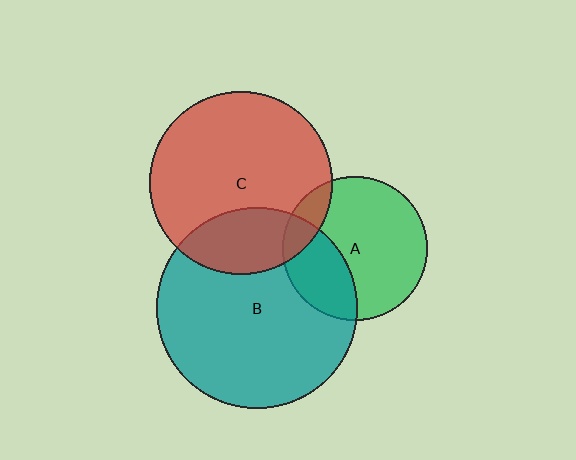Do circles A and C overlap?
Yes.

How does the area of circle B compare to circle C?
Approximately 1.2 times.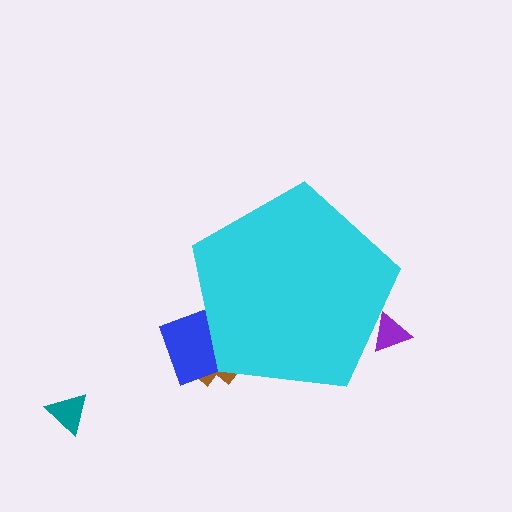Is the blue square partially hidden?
Yes, the blue square is partially hidden behind the cyan pentagon.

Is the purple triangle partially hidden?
Yes, the purple triangle is partially hidden behind the cyan pentagon.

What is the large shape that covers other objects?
A cyan pentagon.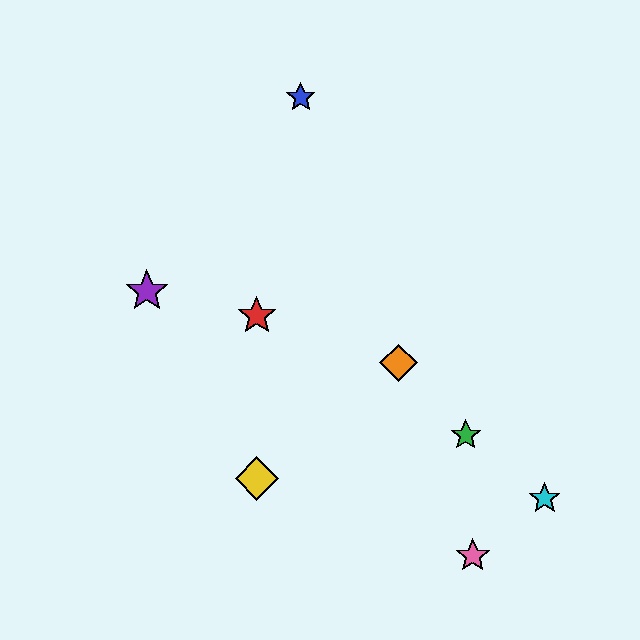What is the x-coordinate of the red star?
The red star is at x≈257.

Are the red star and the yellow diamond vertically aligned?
Yes, both are at x≈257.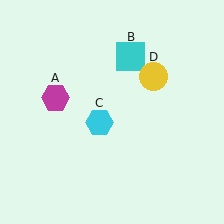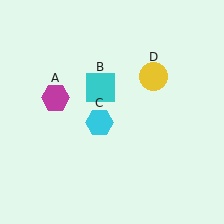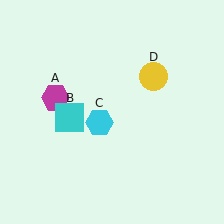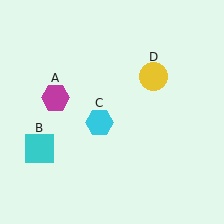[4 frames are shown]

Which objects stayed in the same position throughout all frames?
Magenta hexagon (object A) and cyan hexagon (object C) and yellow circle (object D) remained stationary.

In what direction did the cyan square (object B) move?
The cyan square (object B) moved down and to the left.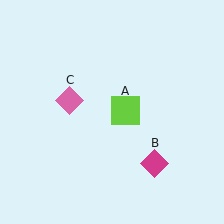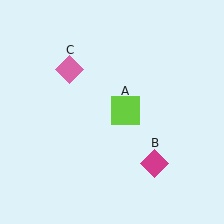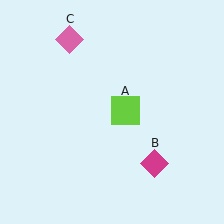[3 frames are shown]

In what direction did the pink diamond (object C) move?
The pink diamond (object C) moved up.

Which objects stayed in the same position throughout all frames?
Lime square (object A) and magenta diamond (object B) remained stationary.